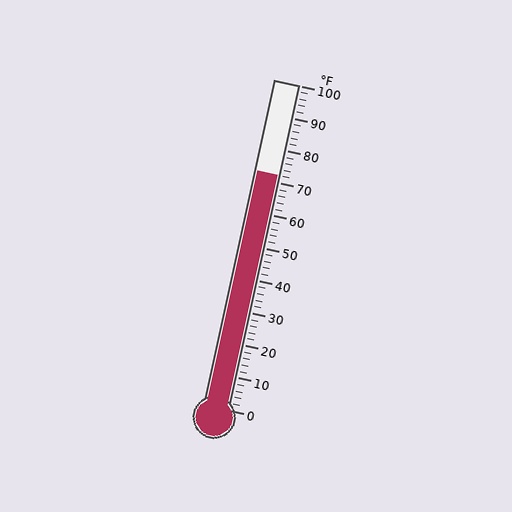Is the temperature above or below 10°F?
The temperature is above 10°F.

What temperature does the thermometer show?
The thermometer shows approximately 72°F.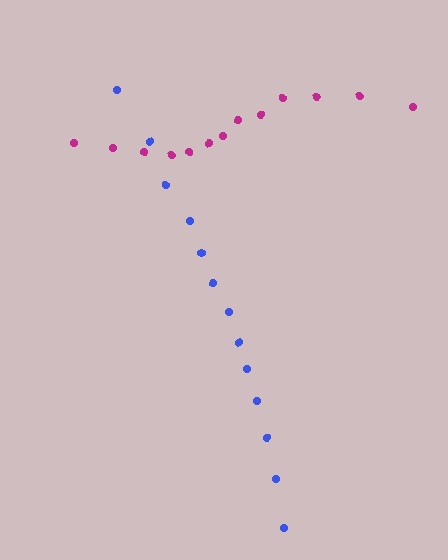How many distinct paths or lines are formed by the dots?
There are 2 distinct paths.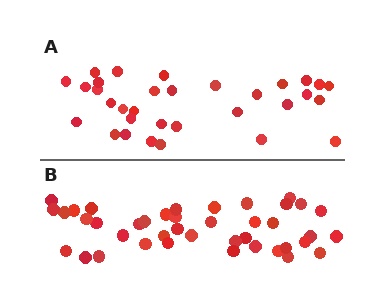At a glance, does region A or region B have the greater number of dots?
Region B (the bottom region) has more dots.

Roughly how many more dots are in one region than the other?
Region B has roughly 8 or so more dots than region A.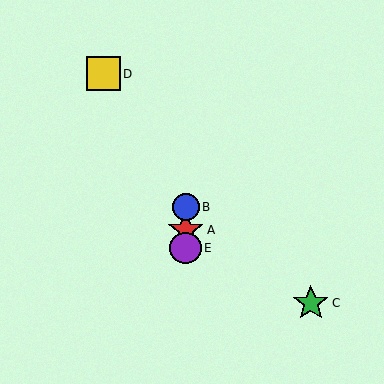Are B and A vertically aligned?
Yes, both are at x≈186.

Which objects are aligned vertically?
Objects A, B, E are aligned vertically.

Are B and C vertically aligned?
No, B is at x≈186 and C is at x≈311.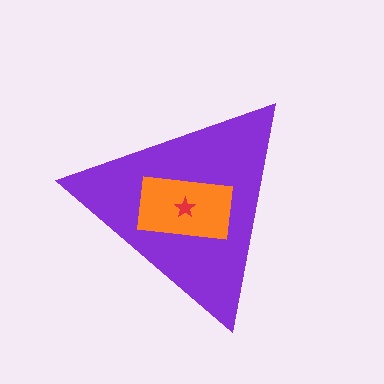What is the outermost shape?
The purple triangle.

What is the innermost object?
The red star.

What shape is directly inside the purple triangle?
The orange rectangle.